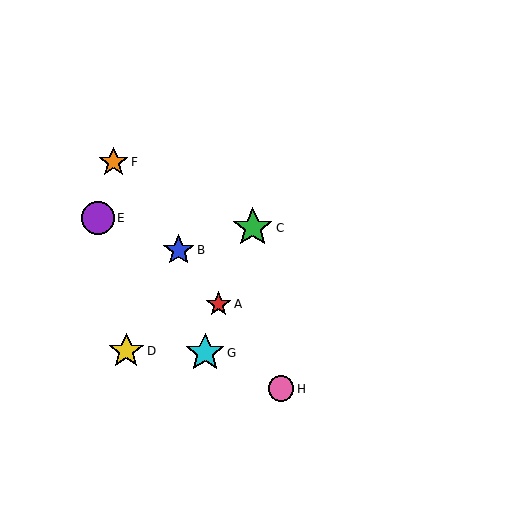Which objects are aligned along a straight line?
Objects A, B, F, H are aligned along a straight line.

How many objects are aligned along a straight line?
4 objects (A, B, F, H) are aligned along a straight line.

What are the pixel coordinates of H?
Object H is at (281, 389).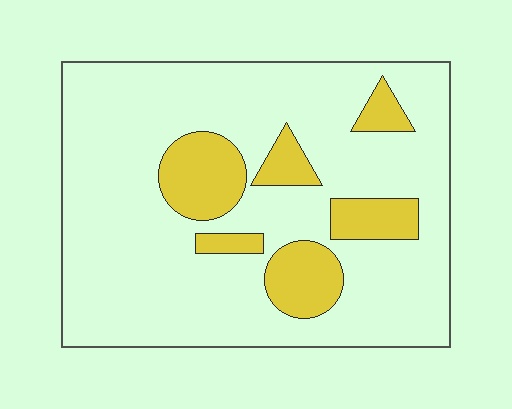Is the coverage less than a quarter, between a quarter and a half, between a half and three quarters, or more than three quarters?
Less than a quarter.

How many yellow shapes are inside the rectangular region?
6.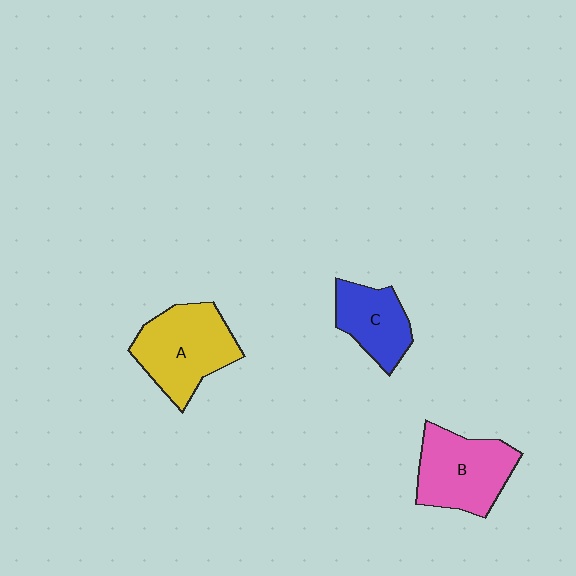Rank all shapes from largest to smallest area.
From largest to smallest: A (yellow), B (pink), C (blue).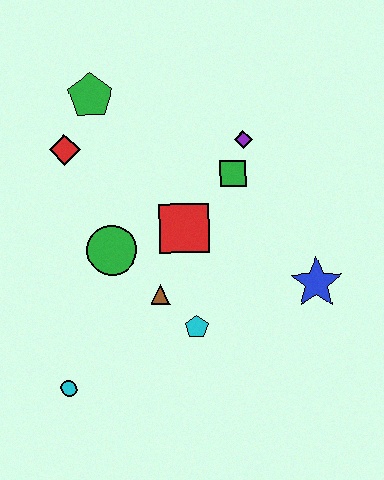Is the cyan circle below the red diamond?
Yes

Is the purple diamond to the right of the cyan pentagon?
Yes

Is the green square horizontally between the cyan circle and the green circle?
No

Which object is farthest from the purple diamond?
The cyan circle is farthest from the purple diamond.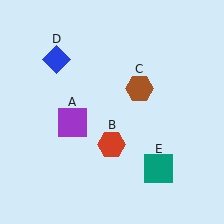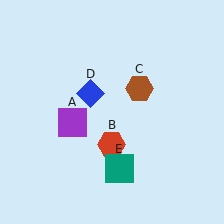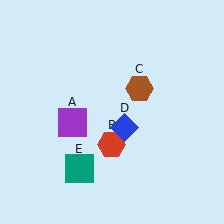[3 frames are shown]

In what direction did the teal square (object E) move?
The teal square (object E) moved left.